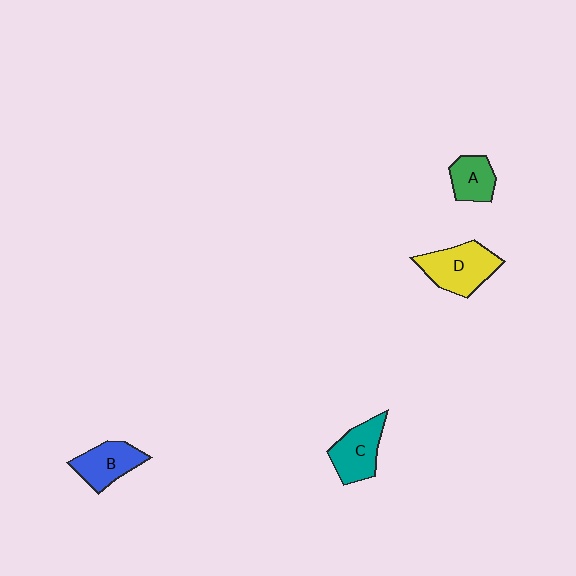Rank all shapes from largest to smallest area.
From largest to smallest: D (yellow), C (teal), B (blue), A (green).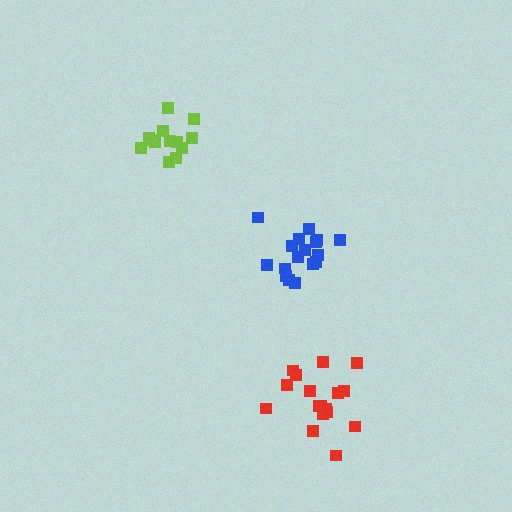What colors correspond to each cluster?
The clusters are colored: blue, lime, red.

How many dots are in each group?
Group 1: 17 dots, Group 2: 13 dots, Group 3: 17 dots (47 total).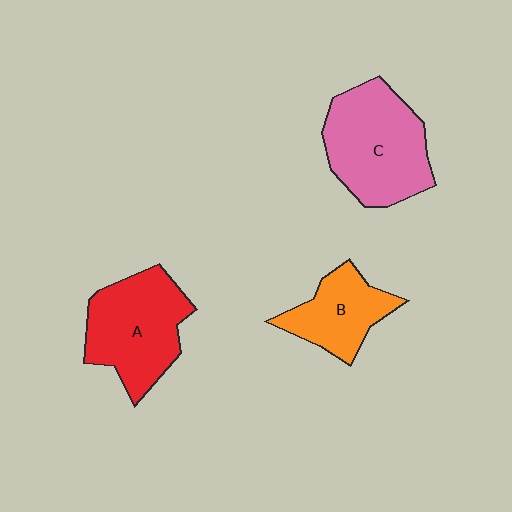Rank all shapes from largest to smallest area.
From largest to smallest: C (pink), A (red), B (orange).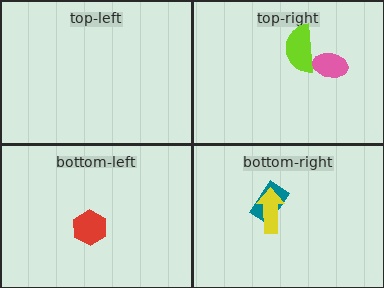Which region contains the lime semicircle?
The top-right region.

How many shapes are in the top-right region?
2.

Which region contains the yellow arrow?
The bottom-right region.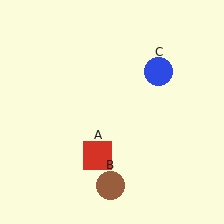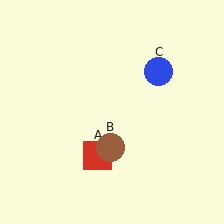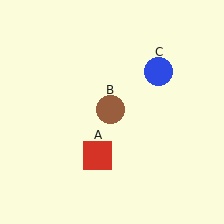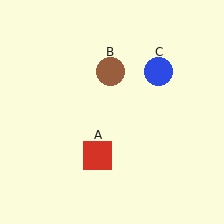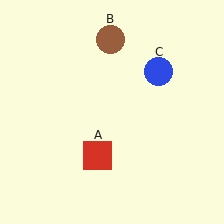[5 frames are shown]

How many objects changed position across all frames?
1 object changed position: brown circle (object B).